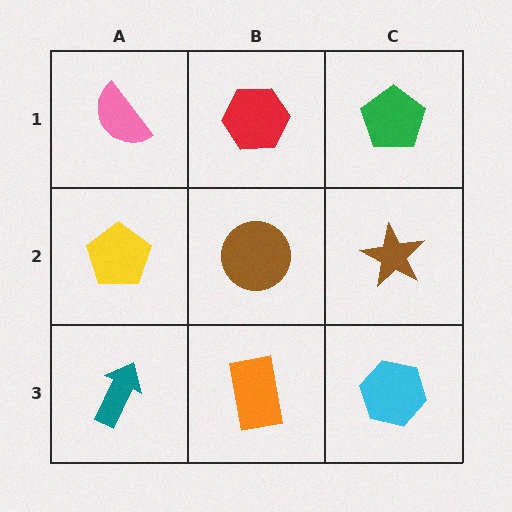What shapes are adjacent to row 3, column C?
A brown star (row 2, column C), an orange rectangle (row 3, column B).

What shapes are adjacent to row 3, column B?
A brown circle (row 2, column B), a teal arrow (row 3, column A), a cyan hexagon (row 3, column C).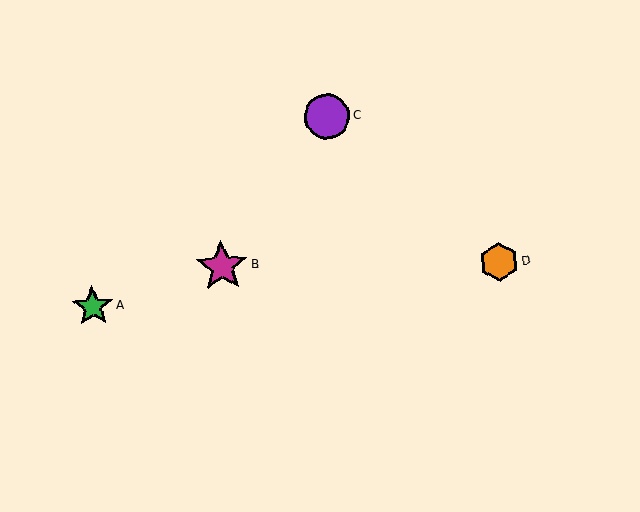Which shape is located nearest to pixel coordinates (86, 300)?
The green star (labeled A) at (93, 307) is nearest to that location.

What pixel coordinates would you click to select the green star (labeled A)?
Click at (93, 307) to select the green star A.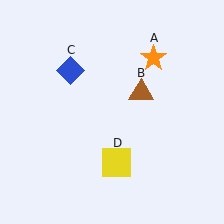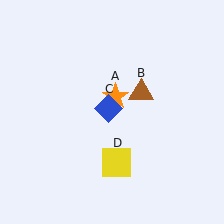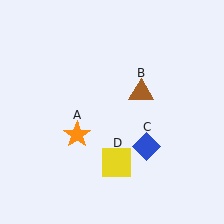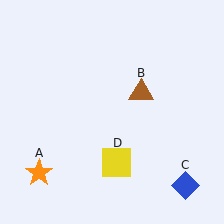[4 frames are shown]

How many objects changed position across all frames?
2 objects changed position: orange star (object A), blue diamond (object C).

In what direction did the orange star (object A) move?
The orange star (object A) moved down and to the left.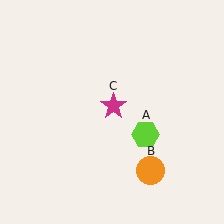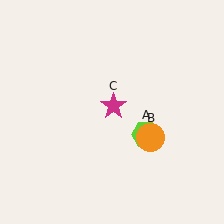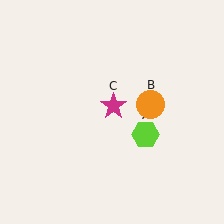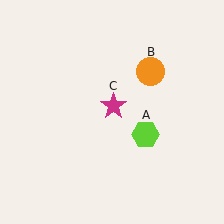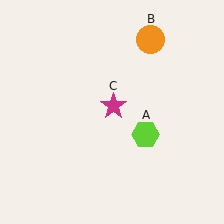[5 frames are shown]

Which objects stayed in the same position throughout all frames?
Lime hexagon (object A) and magenta star (object C) remained stationary.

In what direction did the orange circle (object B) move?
The orange circle (object B) moved up.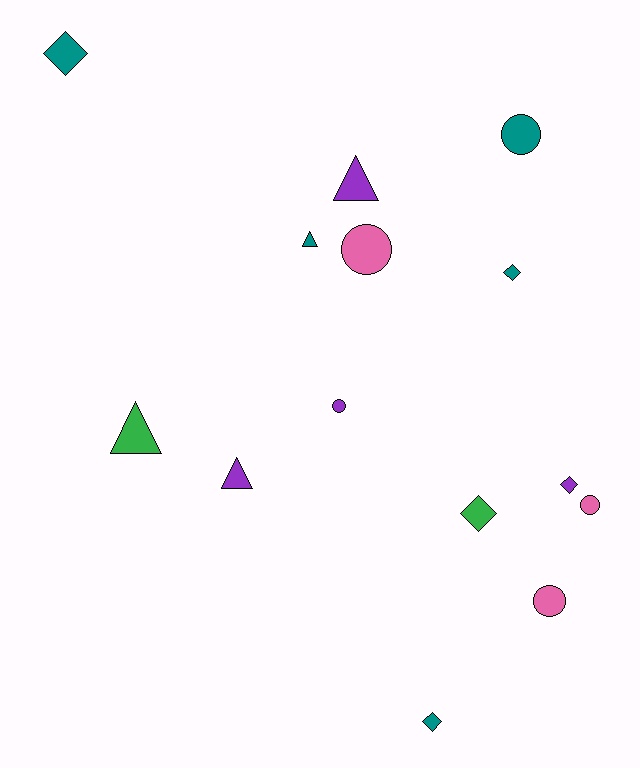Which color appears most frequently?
Teal, with 5 objects.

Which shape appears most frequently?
Circle, with 5 objects.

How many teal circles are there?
There is 1 teal circle.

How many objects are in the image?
There are 14 objects.